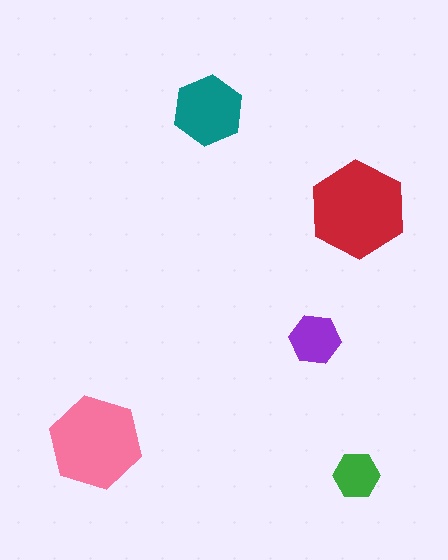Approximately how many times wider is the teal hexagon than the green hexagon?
About 1.5 times wider.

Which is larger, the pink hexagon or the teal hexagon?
The pink one.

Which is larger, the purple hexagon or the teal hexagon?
The teal one.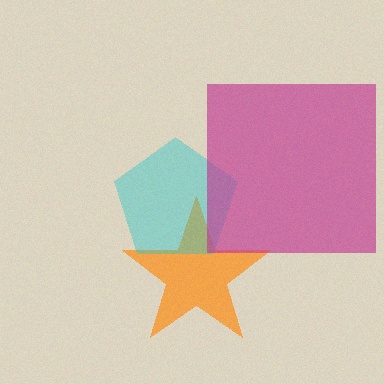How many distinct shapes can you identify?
There are 3 distinct shapes: an orange star, a cyan pentagon, a magenta square.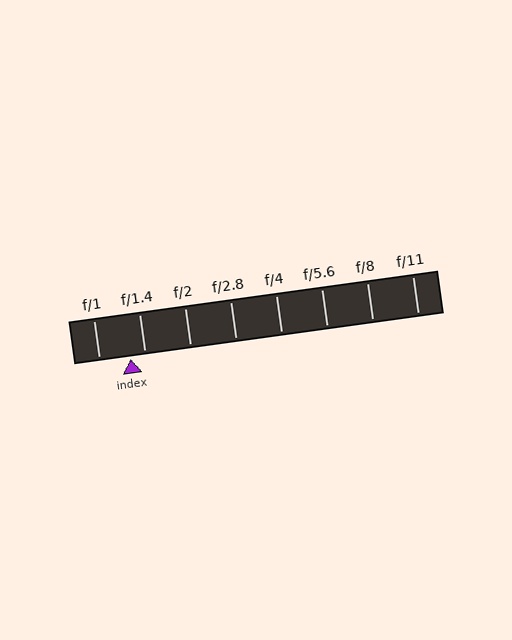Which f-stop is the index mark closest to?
The index mark is closest to f/1.4.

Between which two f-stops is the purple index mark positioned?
The index mark is between f/1 and f/1.4.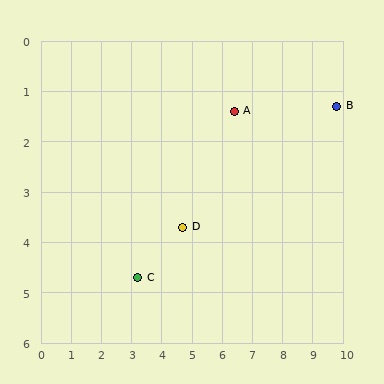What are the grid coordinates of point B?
Point B is at approximately (9.8, 1.3).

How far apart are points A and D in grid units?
Points A and D are about 2.9 grid units apart.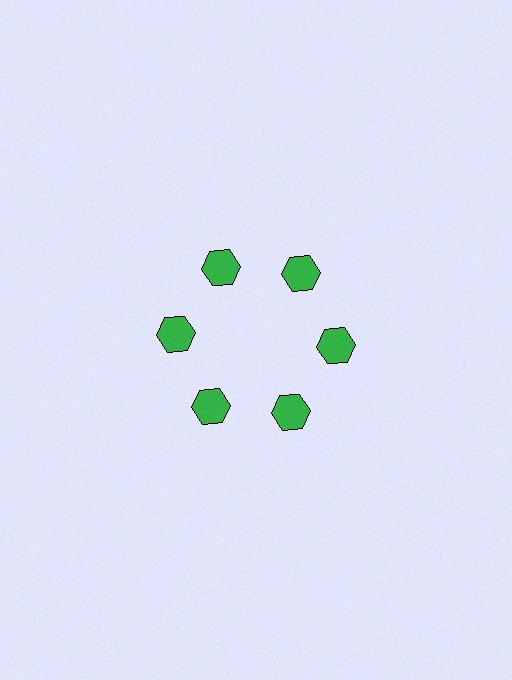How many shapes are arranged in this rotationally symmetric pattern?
There are 6 shapes, arranged in 6 groups of 1.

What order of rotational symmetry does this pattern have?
This pattern has 6-fold rotational symmetry.